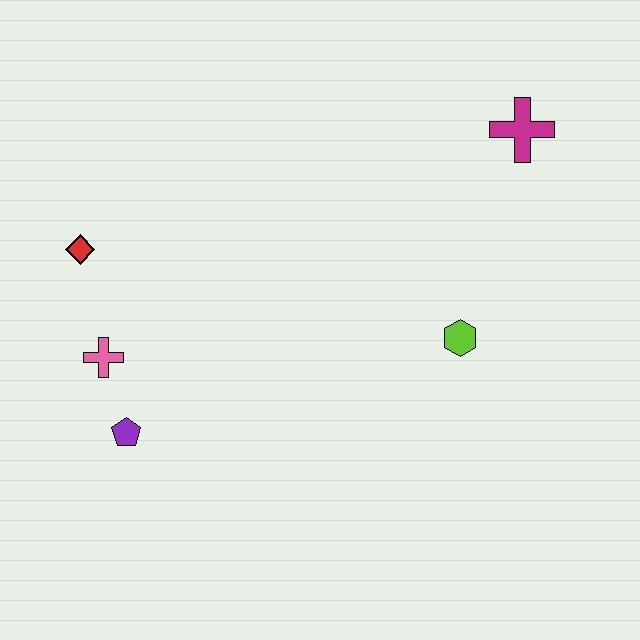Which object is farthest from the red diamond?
The magenta cross is farthest from the red diamond.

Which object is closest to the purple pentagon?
The pink cross is closest to the purple pentagon.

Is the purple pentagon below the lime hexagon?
Yes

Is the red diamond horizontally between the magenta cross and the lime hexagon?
No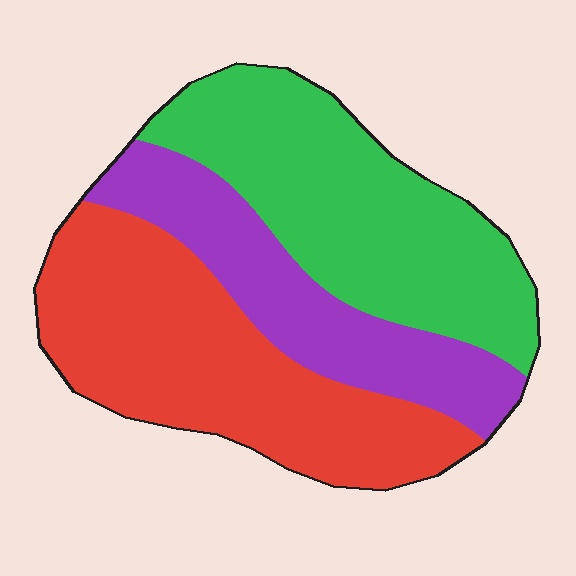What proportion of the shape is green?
Green takes up between a quarter and a half of the shape.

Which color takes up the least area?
Purple, at roughly 25%.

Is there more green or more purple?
Green.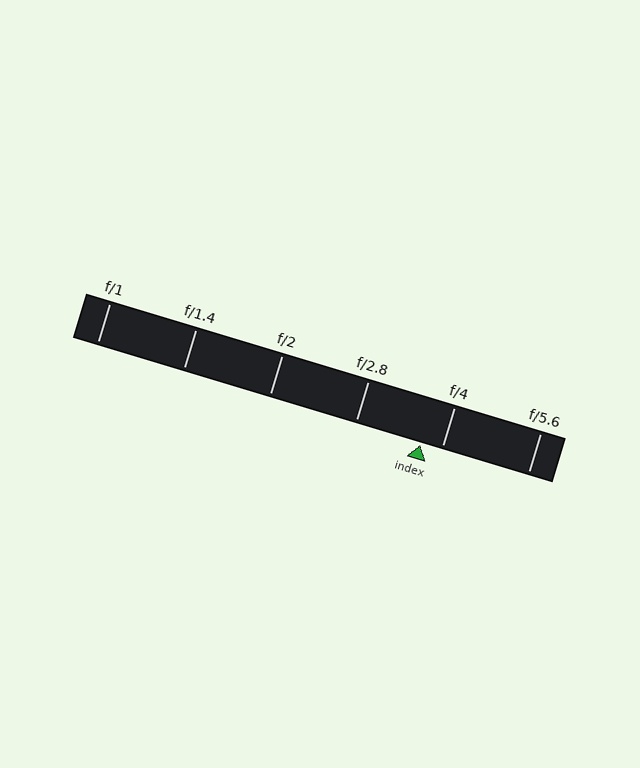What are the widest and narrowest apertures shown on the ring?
The widest aperture shown is f/1 and the narrowest is f/5.6.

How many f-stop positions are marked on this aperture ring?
There are 6 f-stop positions marked.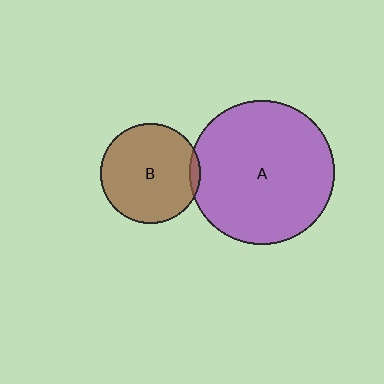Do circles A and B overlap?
Yes.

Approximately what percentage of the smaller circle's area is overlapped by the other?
Approximately 5%.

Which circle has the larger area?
Circle A (purple).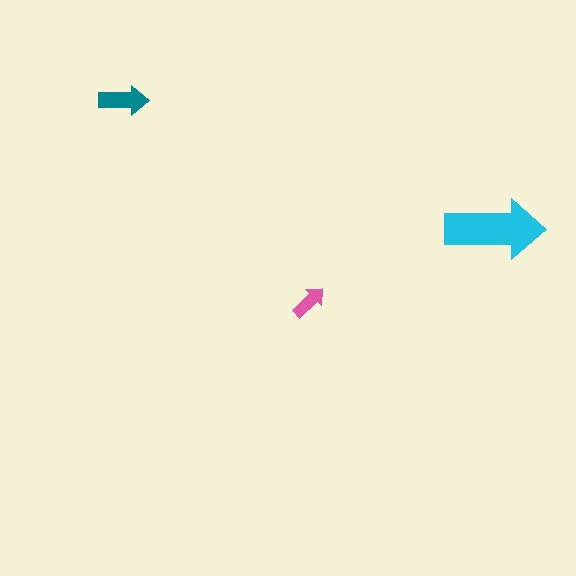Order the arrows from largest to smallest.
the cyan one, the teal one, the pink one.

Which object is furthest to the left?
The teal arrow is leftmost.